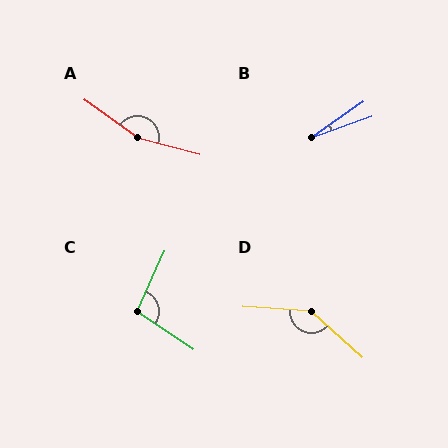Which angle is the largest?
A, at approximately 160 degrees.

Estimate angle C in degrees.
Approximately 99 degrees.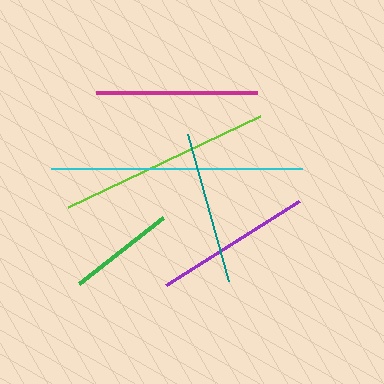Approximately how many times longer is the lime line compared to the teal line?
The lime line is approximately 1.4 times the length of the teal line.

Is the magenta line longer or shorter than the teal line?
The magenta line is longer than the teal line.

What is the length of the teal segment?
The teal segment is approximately 153 pixels long.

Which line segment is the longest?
The cyan line is the longest at approximately 251 pixels.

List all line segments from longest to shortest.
From longest to shortest: cyan, lime, magenta, purple, teal, green.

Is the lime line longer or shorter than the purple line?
The lime line is longer than the purple line.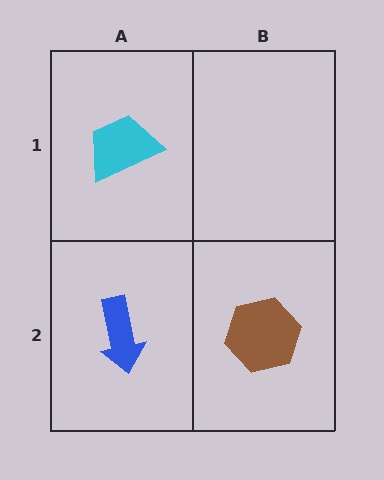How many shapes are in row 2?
2 shapes.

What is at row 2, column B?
A brown hexagon.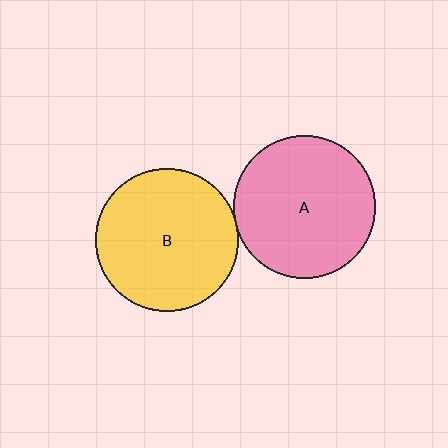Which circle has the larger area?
Circle B (yellow).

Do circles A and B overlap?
Yes.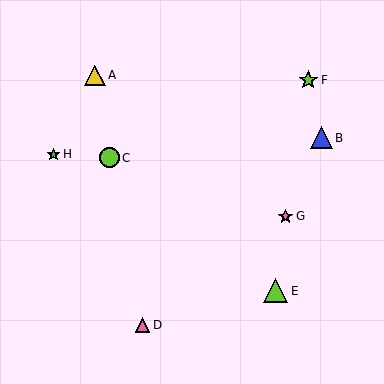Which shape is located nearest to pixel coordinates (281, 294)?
The lime triangle (labeled E) at (276, 291) is nearest to that location.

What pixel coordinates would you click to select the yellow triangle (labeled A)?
Click at (95, 76) to select the yellow triangle A.